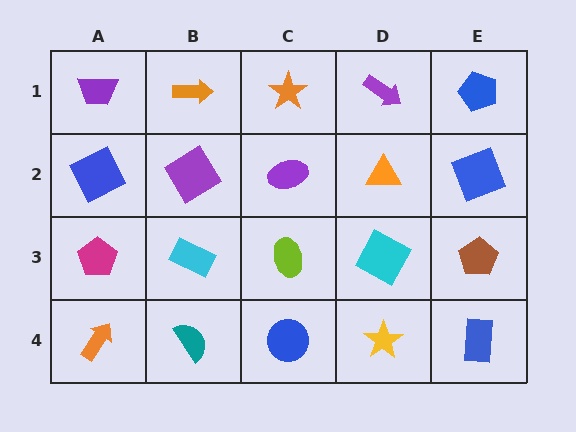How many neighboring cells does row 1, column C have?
3.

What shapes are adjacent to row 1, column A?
A blue square (row 2, column A), an orange arrow (row 1, column B).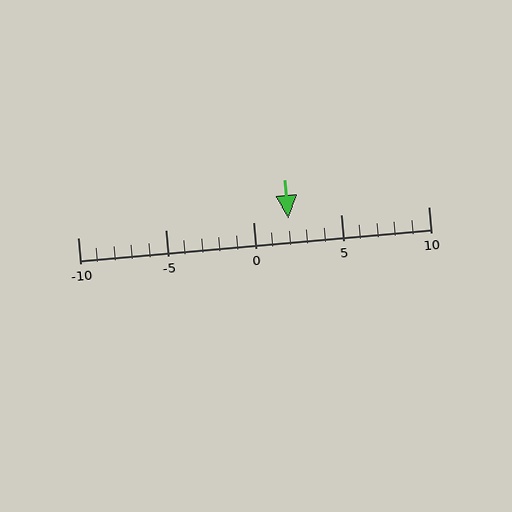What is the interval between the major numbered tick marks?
The major tick marks are spaced 5 units apart.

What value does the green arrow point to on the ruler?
The green arrow points to approximately 2.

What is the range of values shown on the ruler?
The ruler shows values from -10 to 10.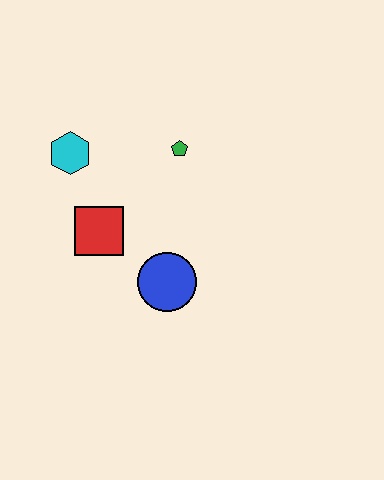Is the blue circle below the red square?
Yes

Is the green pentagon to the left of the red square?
No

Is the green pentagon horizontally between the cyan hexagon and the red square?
No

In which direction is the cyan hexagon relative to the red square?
The cyan hexagon is above the red square.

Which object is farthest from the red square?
The green pentagon is farthest from the red square.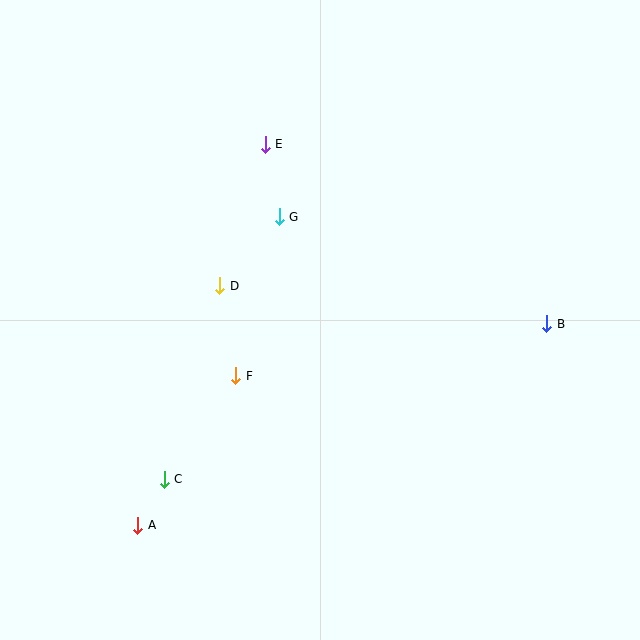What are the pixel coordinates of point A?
Point A is at (138, 525).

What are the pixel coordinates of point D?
Point D is at (220, 286).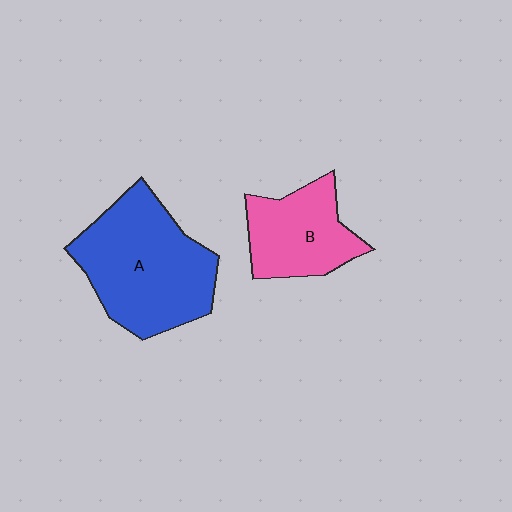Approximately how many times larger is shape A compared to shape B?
Approximately 1.7 times.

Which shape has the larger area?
Shape A (blue).